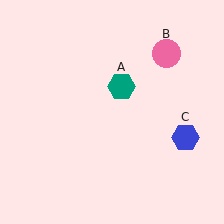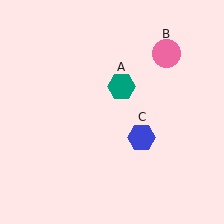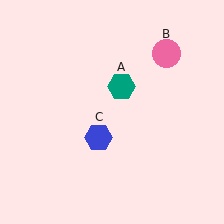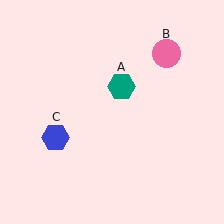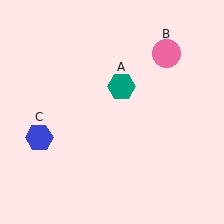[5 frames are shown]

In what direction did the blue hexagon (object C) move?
The blue hexagon (object C) moved left.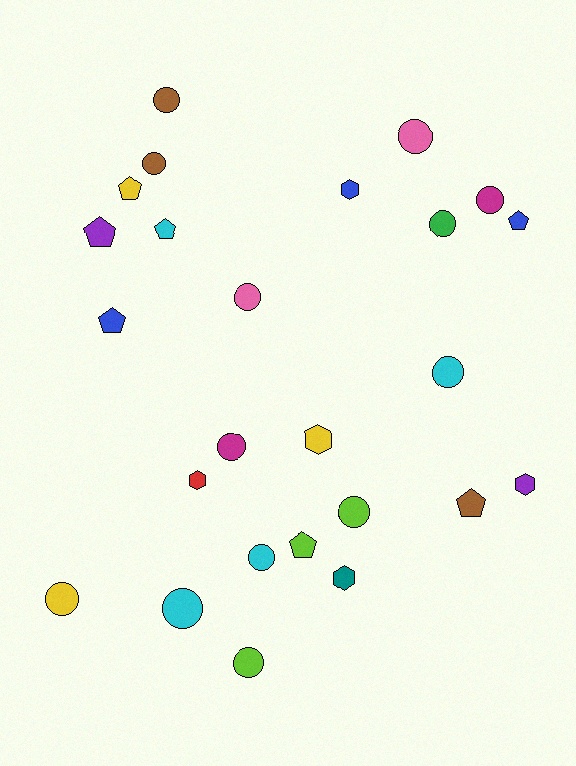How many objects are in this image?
There are 25 objects.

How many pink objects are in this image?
There are 2 pink objects.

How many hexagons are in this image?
There are 5 hexagons.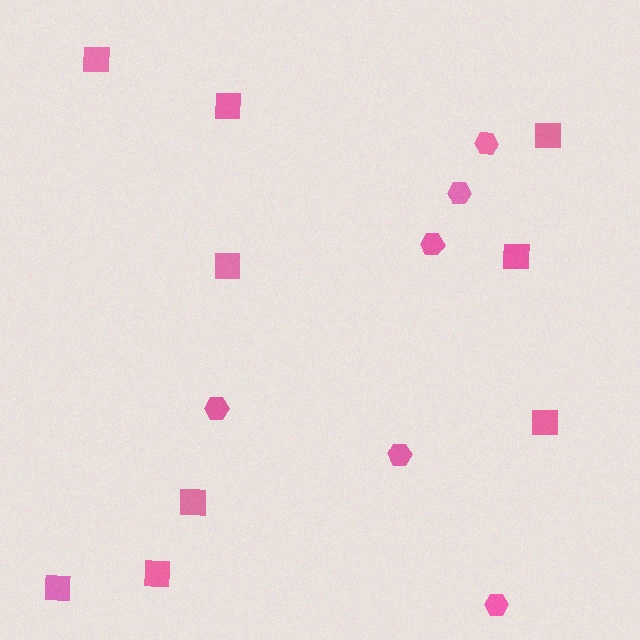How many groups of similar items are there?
There are 2 groups: one group of squares (9) and one group of hexagons (6).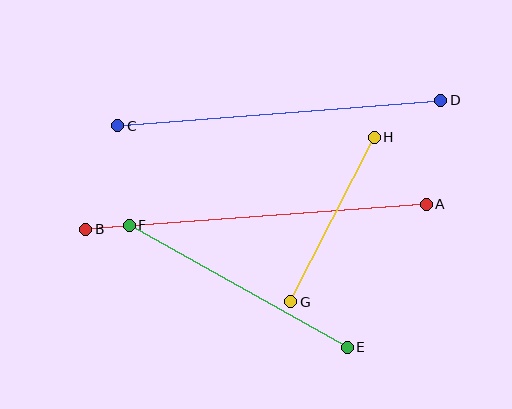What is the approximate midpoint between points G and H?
The midpoint is at approximately (332, 220) pixels.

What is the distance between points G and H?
The distance is approximately 184 pixels.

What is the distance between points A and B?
The distance is approximately 342 pixels.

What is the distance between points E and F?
The distance is approximately 250 pixels.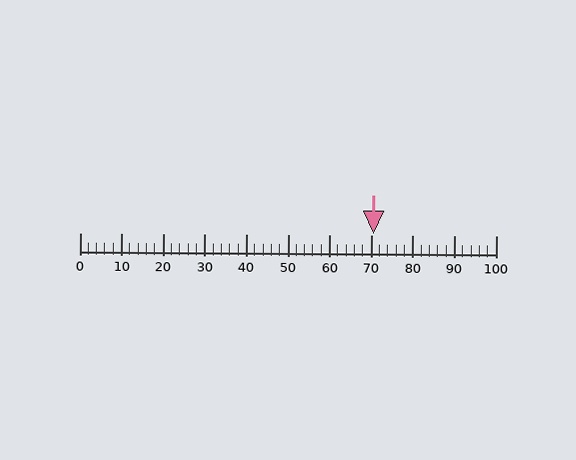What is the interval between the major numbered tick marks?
The major tick marks are spaced 10 units apart.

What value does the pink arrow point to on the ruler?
The pink arrow points to approximately 71.